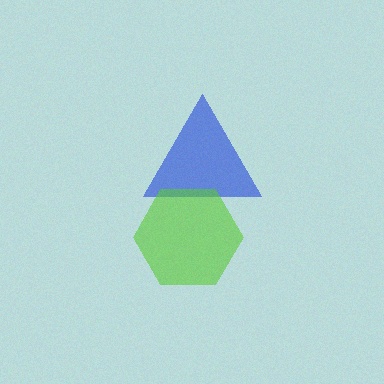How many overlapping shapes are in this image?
There are 2 overlapping shapes in the image.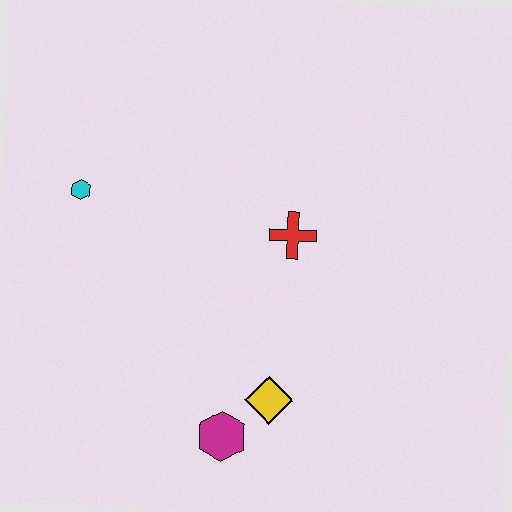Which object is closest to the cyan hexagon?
The red cross is closest to the cyan hexagon.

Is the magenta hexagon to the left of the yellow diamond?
Yes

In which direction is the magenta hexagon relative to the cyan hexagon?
The magenta hexagon is below the cyan hexagon.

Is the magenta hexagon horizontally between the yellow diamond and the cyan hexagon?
Yes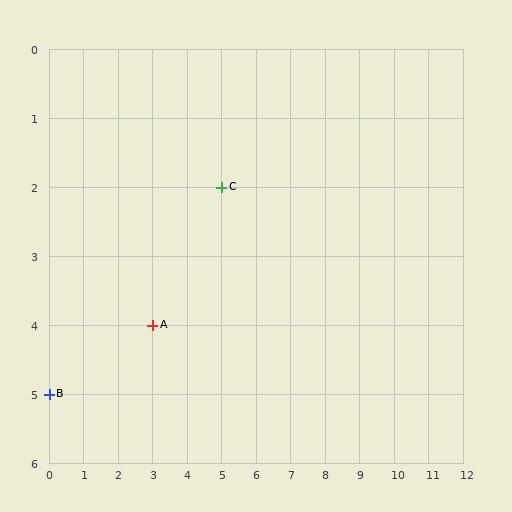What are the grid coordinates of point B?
Point B is at grid coordinates (0, 5).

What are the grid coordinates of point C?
Point C is at grid coordinates (5, 2).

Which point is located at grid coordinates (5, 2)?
Point C is at (5, 2).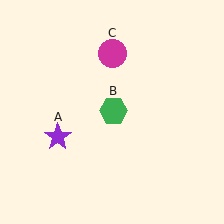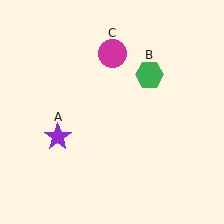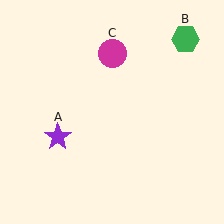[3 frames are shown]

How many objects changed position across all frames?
1 object changed position: green hexagon (object B).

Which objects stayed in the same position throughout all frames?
Purple star (object A) and magenta circle (object C) remained stationary.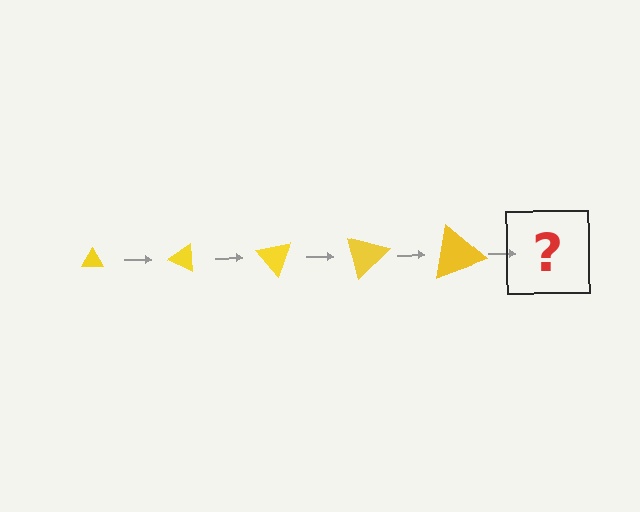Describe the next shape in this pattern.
It should be a triangle, larger than the previous one and rotated 125 degrees from the start.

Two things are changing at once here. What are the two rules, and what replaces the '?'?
The two rules are that the triangle grows larger each step and it rotates 25 degrees each step. The '?' should be a triangle, larger than the previous one and rotated 125 degrees from the start.